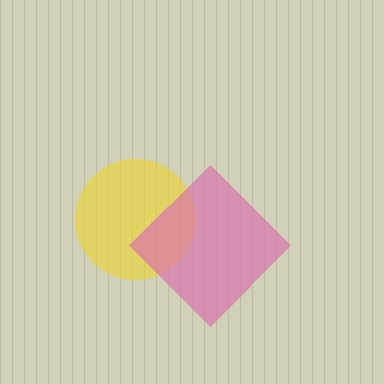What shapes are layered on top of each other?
The layered shapes are: a yellow circle, a pink diamond.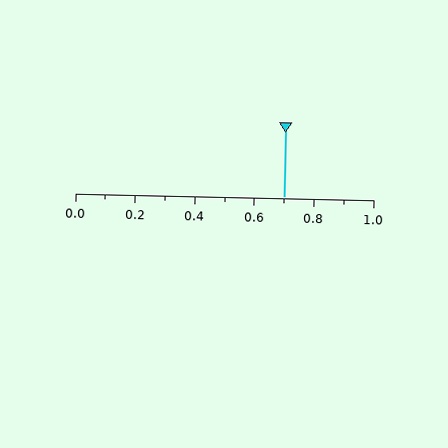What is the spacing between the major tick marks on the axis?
The major ticks are spaced 0.2 apart.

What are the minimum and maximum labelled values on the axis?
The axis runs from 0.0 to 1.0.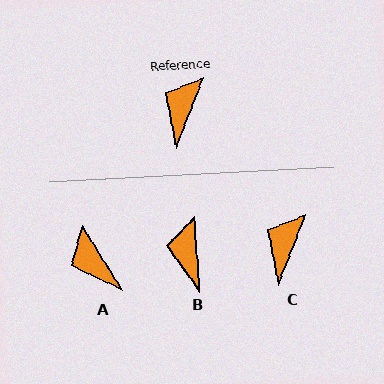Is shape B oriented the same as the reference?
No, it is off by about 25 degrees.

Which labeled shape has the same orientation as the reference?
C.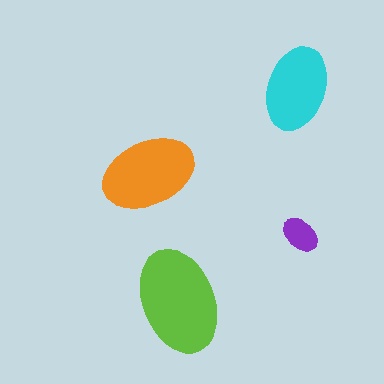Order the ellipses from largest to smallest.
the lime one, the orange one, the cyan one, the purple one.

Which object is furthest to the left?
The orange ellipse is leftmost.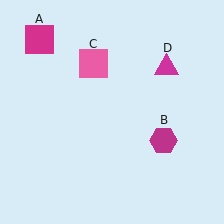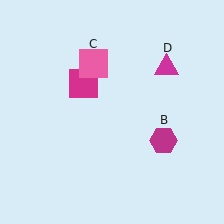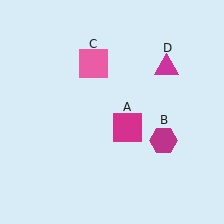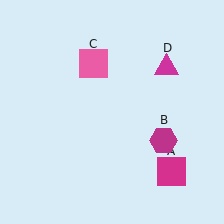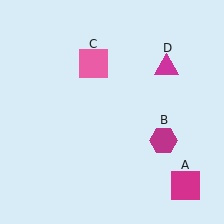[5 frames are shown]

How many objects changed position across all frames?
1 object changed position: magenta square (object A).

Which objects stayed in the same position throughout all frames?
Magenta hexagon (object B) and pink square (object C) and magenta triangle (object D) remained stationary.